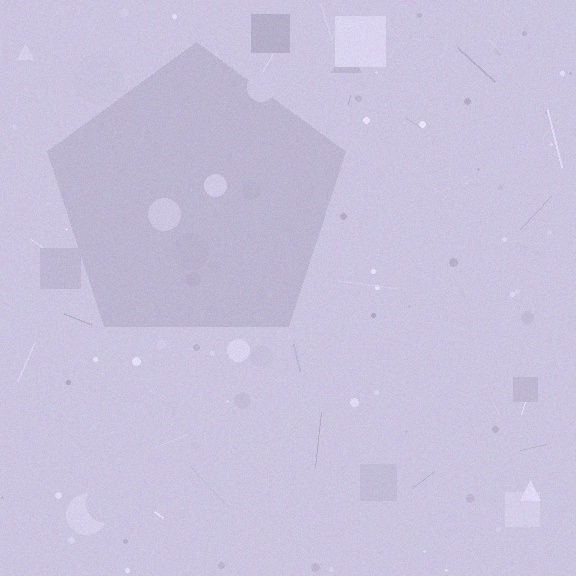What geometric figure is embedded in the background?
A pentagon is embedded in the background.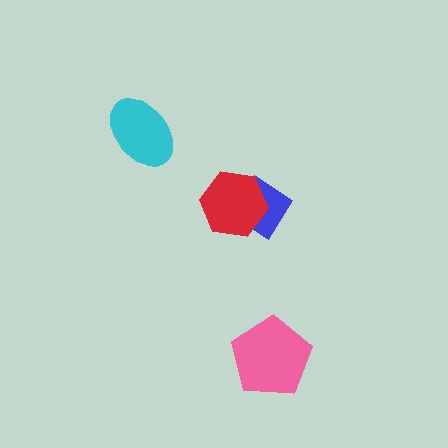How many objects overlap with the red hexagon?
1 object overlaps with the red hexagon.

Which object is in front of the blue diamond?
The red hexagon is in front of the blue diamond.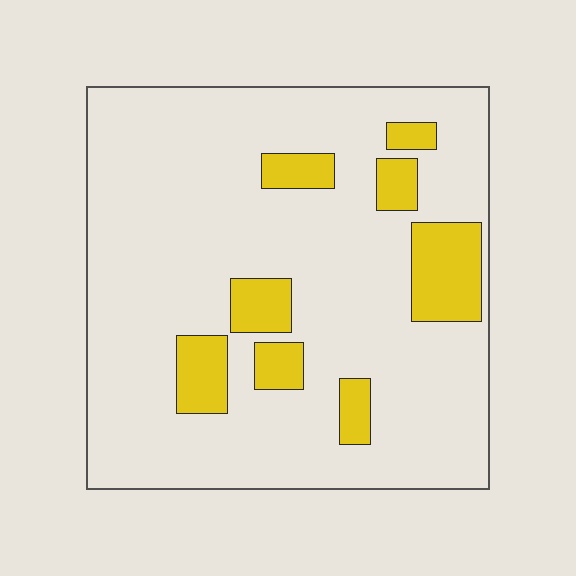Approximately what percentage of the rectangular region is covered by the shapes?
Approximately 15%.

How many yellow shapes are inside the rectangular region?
8.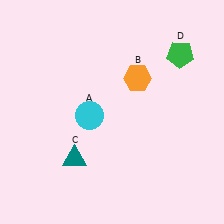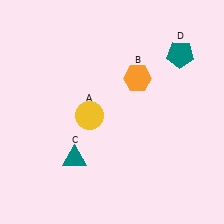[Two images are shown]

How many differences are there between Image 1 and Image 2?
There are 2 differences between the two images.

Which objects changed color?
A changed from cyan to yellow. D changed from green to teal.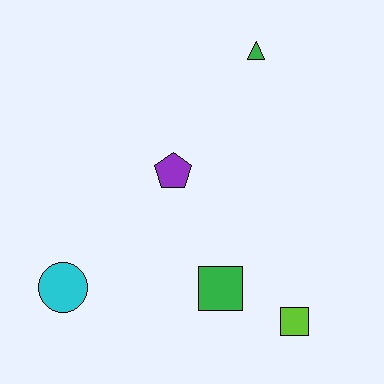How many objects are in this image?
There are 5 objects.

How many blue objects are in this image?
There are no blue objects.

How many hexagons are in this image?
There are no hexagons.